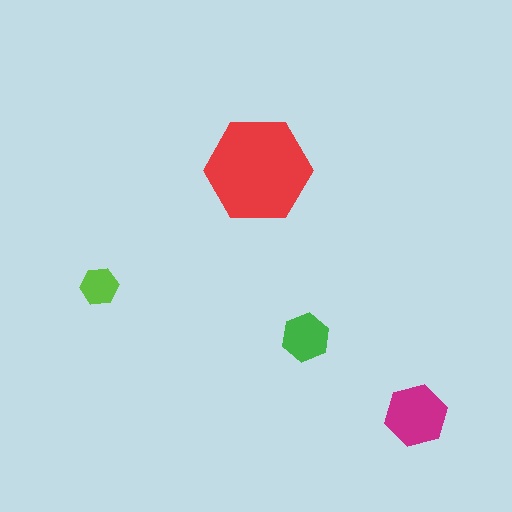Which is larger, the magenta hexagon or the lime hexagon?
The magenta one.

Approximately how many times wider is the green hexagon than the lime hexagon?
About 1.5 times wider.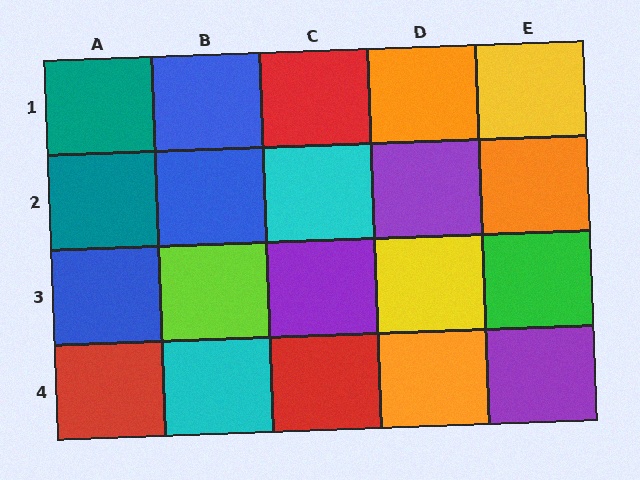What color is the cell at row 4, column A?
Red.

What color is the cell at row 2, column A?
Teal.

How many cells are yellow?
2 cells are yellow.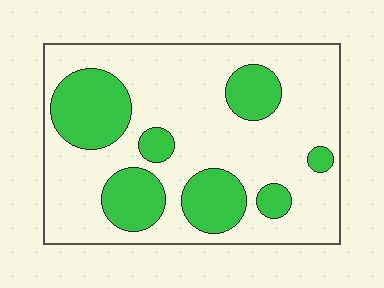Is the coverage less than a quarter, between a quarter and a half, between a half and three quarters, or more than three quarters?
Between a quarter and a half.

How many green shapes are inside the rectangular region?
7.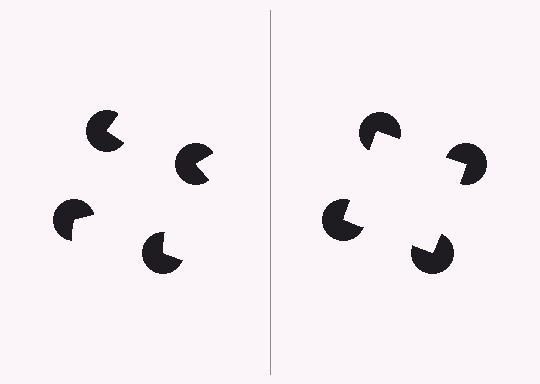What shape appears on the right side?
An illusory square.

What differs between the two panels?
The pac-man discs are positioned identically on both sides; only the wedge orientations differ. On the right they align to a square; on the left they are misaligned.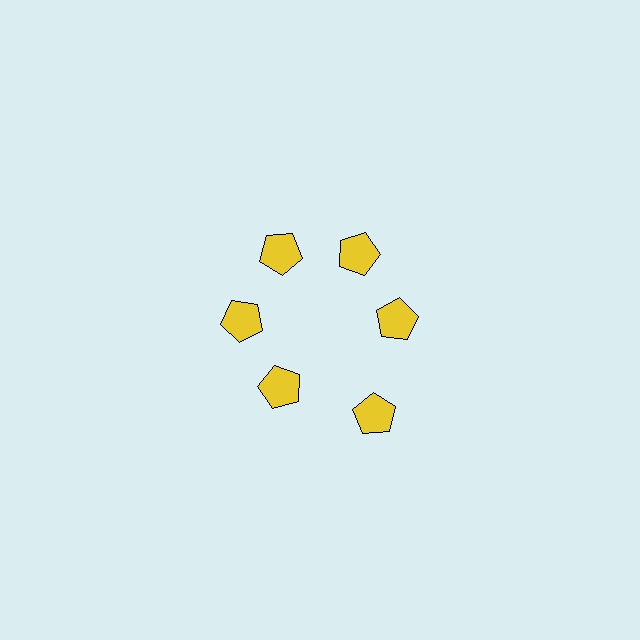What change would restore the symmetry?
The symmetry would be restored by moving it inward, back onto the ring so that all 6 pentagons sit at equal angles and equal distance from the center.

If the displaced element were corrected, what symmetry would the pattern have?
It would have 6-fold rotational symmetry — the pattern would map onto itself every 60 degrees.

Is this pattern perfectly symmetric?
No. The 6 yellow pentagons are arranged in a ring, but one element near the 5 o'clock position is pushed outward from the center, breaking the 6-fold rotational symmetry.